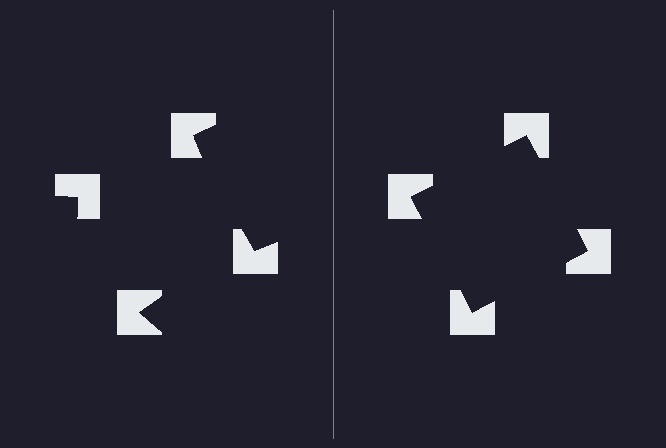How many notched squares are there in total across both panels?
8 — 4 on each side.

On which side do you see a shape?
An illusory square appears on the right side. On the left side the wedge cuts are rotated, so no coherent shape forms.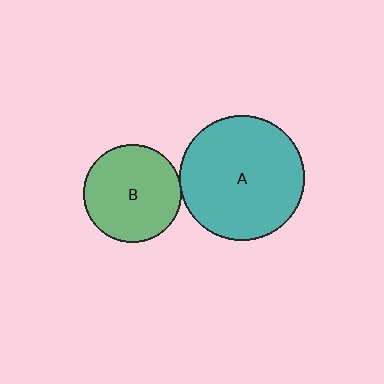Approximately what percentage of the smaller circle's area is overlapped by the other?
Approximately 5%.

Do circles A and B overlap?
Yes.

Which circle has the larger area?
Circle A (teal).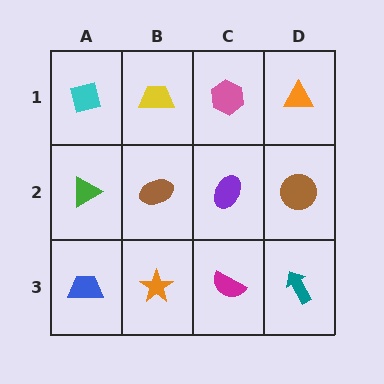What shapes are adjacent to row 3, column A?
A green triangle (row 2, column A), an orange star (row 3, column B).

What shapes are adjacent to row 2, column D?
An orange triangle (row 1, column D), a teal arrow (row 3, column D), a purple ellipse (row 2, column C).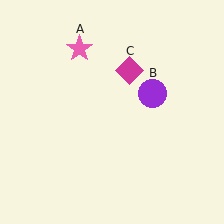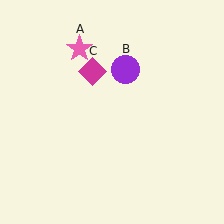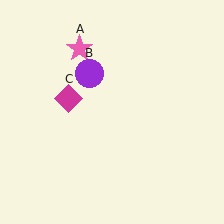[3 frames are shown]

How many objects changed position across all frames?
2 objects changed position: purple circle (object B), magenta diamond (object C).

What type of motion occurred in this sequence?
The purple circle (object B), magenta diamond (object C) rotated counterclockwise around the center of the scene.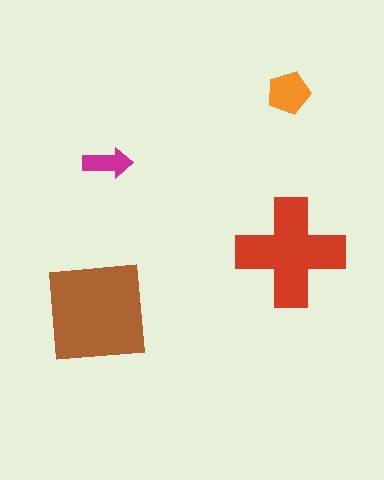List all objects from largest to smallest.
The brown square, the red cross, the orange pentagon, the magenta arrow.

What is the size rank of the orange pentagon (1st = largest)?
3rd.